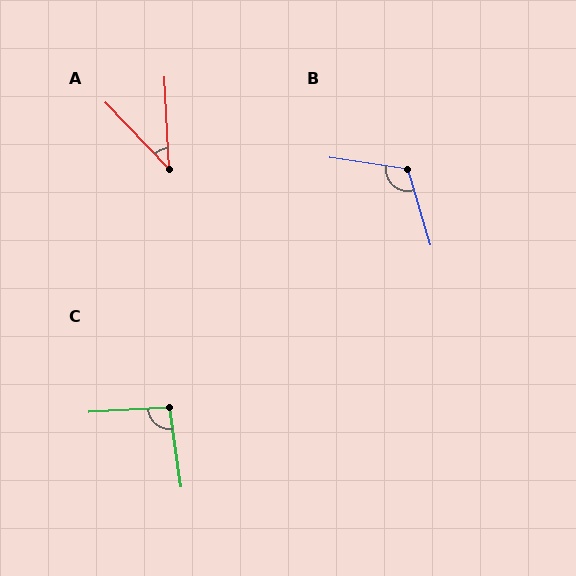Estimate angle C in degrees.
Approximately 95 degrees.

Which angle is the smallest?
A, at approximately 41 degrees.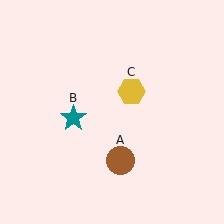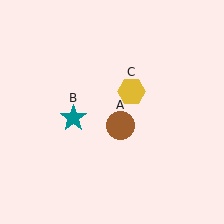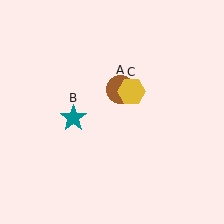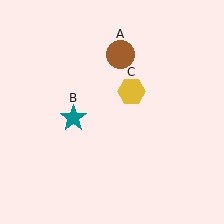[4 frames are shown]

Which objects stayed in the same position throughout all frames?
Teal star (object B) and yellow hexagon (object C) remained stationary.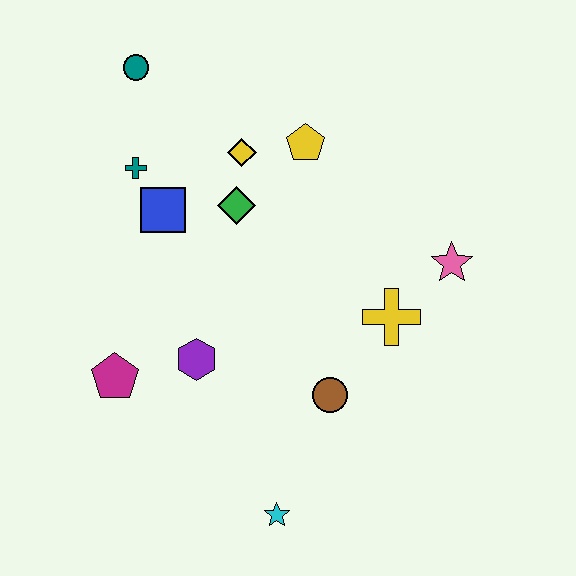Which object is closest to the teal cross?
The blue square is closest to the teal cross.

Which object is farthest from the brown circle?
The teal circle is farthest from the brown circle.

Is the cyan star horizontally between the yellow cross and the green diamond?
Yes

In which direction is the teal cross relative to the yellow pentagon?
The teal cross is to the left of the yellow pentagon.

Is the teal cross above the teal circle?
No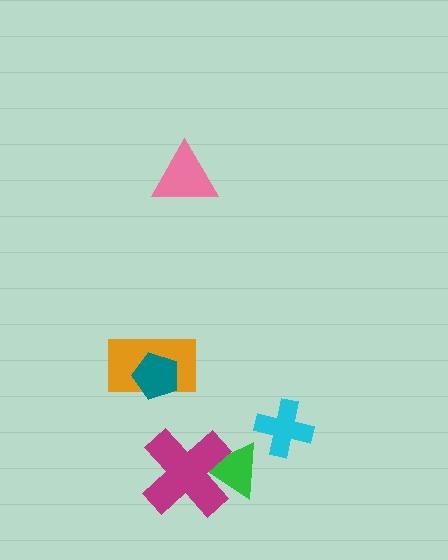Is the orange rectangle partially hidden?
Yes, it is partially covered by another shape.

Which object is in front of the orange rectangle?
The teal pentagon is in front of the orange rectangle.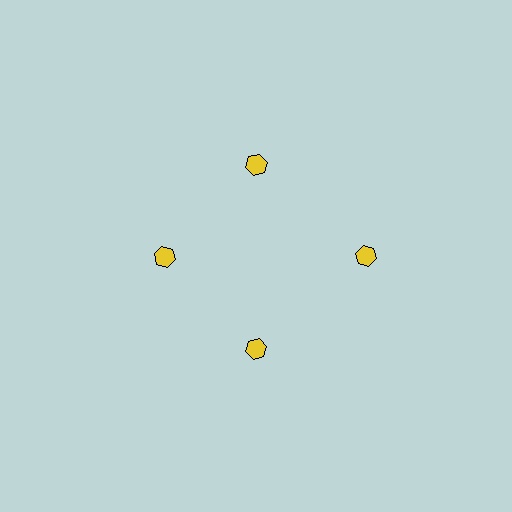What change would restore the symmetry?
The symmetry would be restored by moving it inward, back onto the ring so that all 4 hexagons sit at equal angles and equal distance from the center.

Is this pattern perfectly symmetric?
No. The 4 yellow hexagons are arranged in a ring, but one element near the 3 o'clock position is pushed outward from the center, breaking the 4-fold rotational symmetry.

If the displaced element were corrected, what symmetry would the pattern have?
It would have 4-fold rotational symmetry — the pattern would map onto itself every 90 degrees.